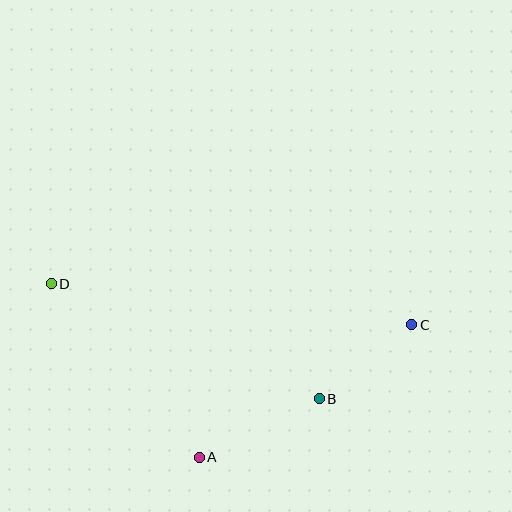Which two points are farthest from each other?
Points C and D are farthest from each other.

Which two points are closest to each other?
Points B and C are closest to each other.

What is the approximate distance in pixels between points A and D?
The distance between A and D is approximately 228 pixels.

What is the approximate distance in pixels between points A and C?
The distance between A and C is approximately 250 pixels.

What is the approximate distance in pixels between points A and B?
The distance between A and B is approximately 134 pixels.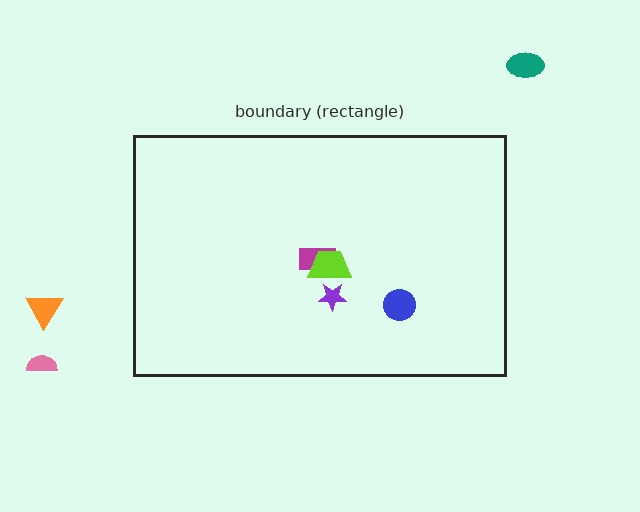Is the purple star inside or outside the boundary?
Inside.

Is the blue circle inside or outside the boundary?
Inside.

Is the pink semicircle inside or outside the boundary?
Outside.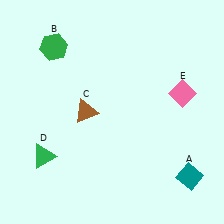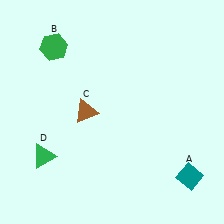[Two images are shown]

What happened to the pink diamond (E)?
The pink diamond (E) was removed in Image 2. It was in the top-right area of Image 1.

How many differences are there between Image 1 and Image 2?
There is 1 difference between the two images.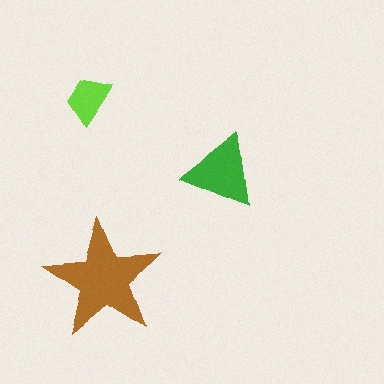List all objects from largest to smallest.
The brown star, the green triangle, the lime trapezoid.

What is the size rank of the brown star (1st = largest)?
1st.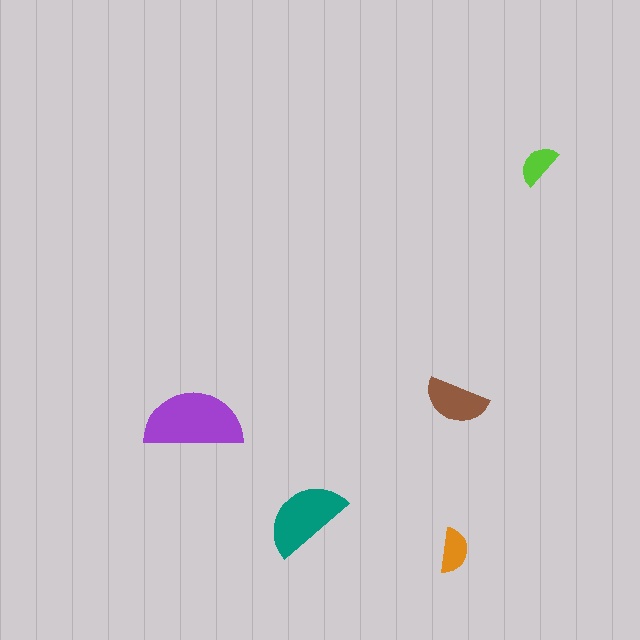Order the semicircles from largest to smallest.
the purple one, the teal one, the brown one, the orange one, the lime one.